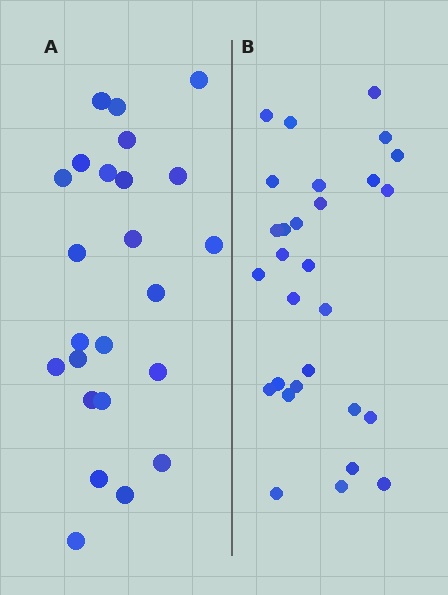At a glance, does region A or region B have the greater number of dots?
Region B (the right region) has more dots.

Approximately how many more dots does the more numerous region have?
Region B has about 5 more dots than region A.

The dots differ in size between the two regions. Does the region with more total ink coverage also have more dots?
No. Region A has more total ink coverage because its dots are larger, but region B actually contains more individual dots. Total area can be misleading — the number of items is what matters here.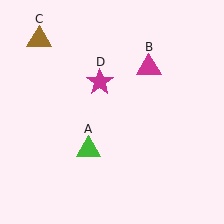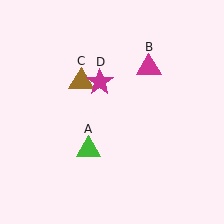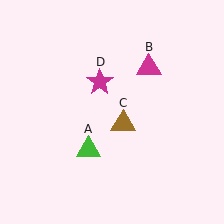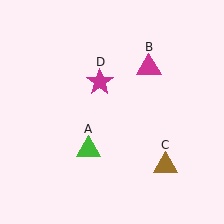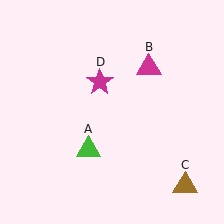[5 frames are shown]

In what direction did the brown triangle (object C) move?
The brown triangle (object C) moved down and to the right.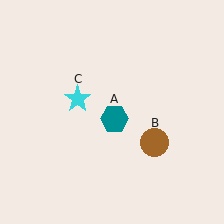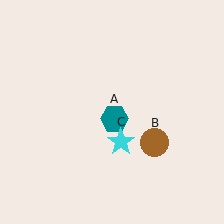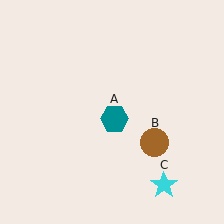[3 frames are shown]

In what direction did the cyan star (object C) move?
The cyan star (object C) moved down and to the right.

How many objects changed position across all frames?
1 object changed position: cyan star (object C).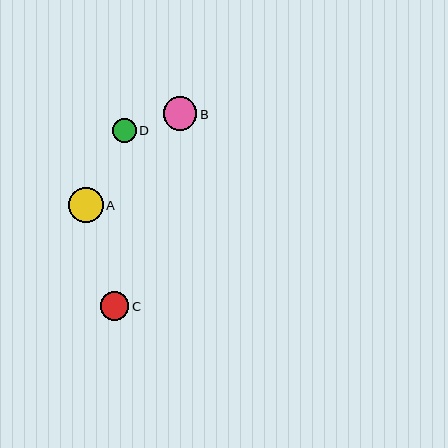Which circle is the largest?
Circle A is the largest with a size of approximately 35 pixels.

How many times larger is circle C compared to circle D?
Circle C is approximately 1.2 times the size of circle D.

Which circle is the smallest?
Circle D is the smallest with a size of approximately 24 pixels.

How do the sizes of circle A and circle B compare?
Circle A and circle B are approximately the same size.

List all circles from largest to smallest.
From largest to smallest: A, B, C, D.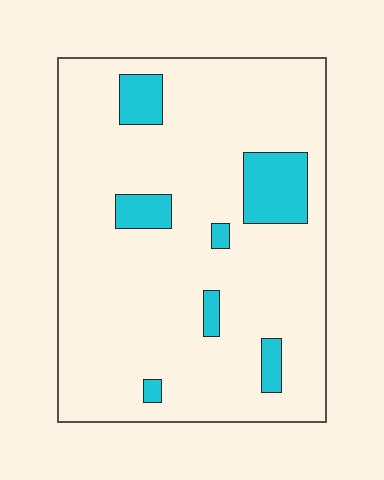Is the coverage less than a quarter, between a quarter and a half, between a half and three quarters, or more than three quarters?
Less than a quarter.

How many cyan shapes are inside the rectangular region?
7.